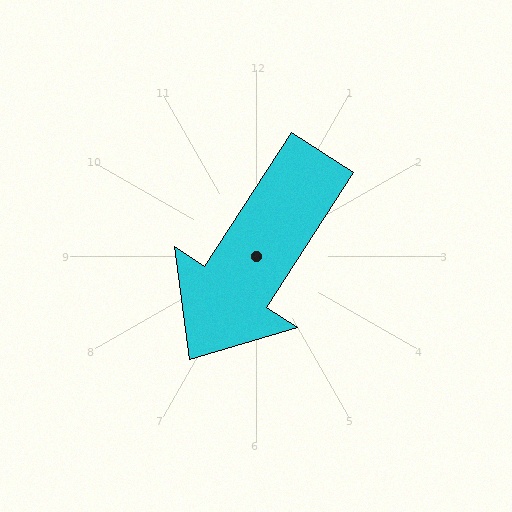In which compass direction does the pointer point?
Southwest.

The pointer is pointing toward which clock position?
Roughly 7 o'clock.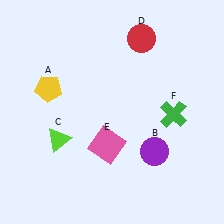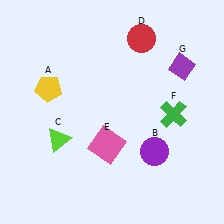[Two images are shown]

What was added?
A purple diamond (G) was added in Image 2.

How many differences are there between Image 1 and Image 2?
There is 1 difference between the two images.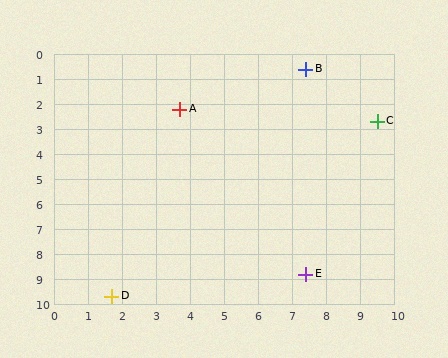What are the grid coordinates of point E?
Point E is at approximately (7.4, 8.8).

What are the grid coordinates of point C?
Point C is at approximately (9.5, 2.7).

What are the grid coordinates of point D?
Point D is at approximately (1.7, 9.7).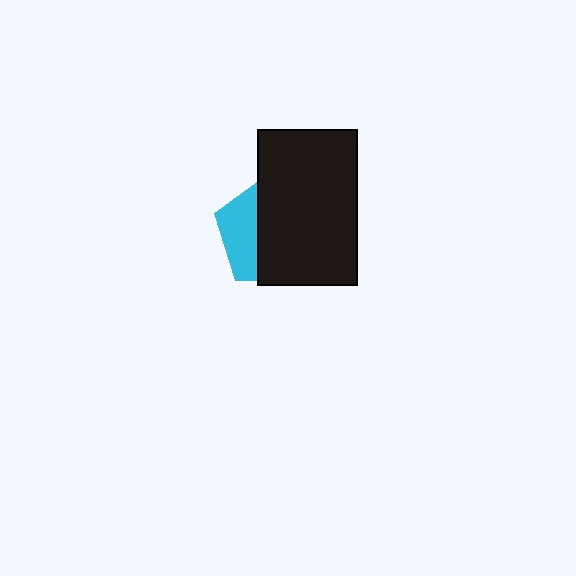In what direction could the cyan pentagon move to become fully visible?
The cyan pentagon could move left. That would shift it out from behind the black rectangle entirely.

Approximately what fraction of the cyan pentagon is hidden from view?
Roughly 66% of the cyan pentagon is hidden behind the black rectangle.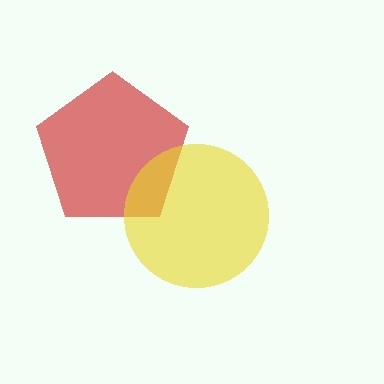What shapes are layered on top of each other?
The layered shapes are: a red pentagon, a yellow circle.